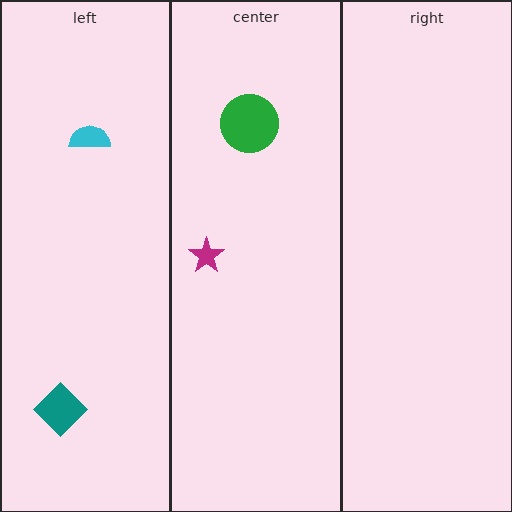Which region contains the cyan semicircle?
The left region.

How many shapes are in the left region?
2.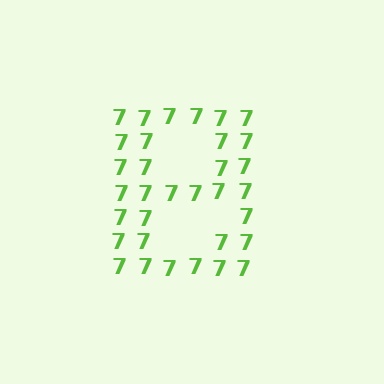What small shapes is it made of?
It is made of small digit 7's.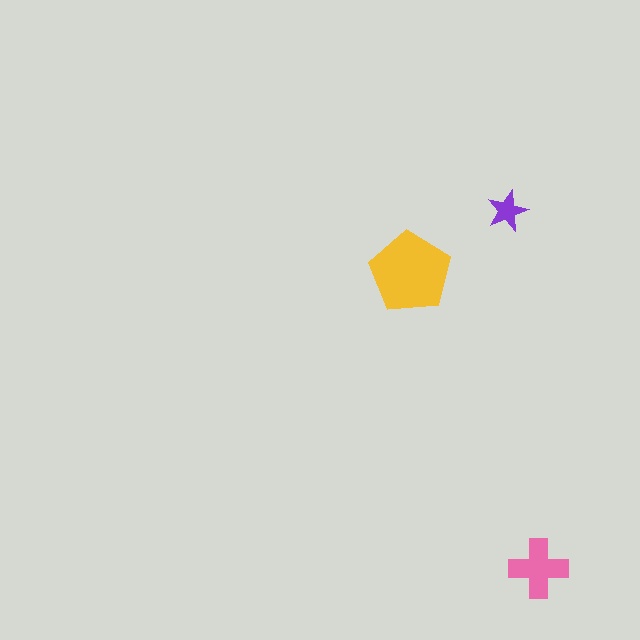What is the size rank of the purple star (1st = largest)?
3rd.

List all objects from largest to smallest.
The yellow pentagon, the pink cross, the purple star.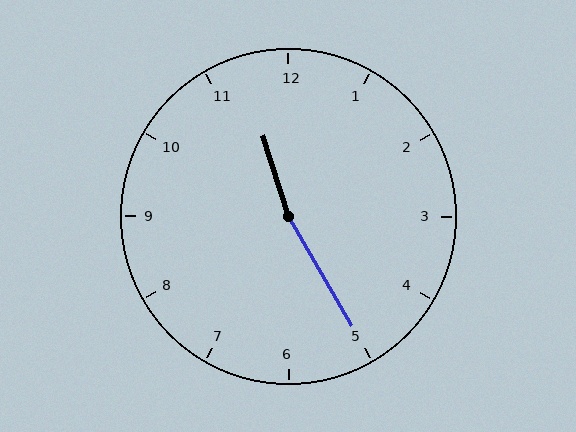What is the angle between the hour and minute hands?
Approximately 168 degrees.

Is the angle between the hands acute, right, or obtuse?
It is obtuse.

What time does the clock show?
11:25.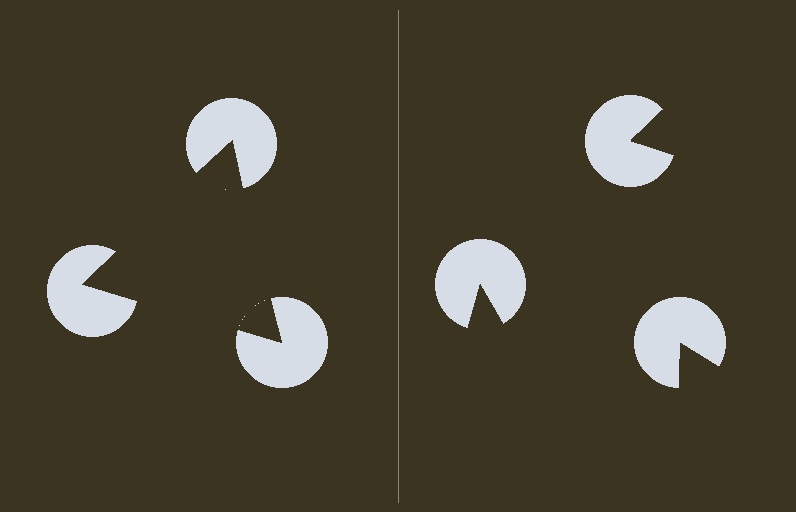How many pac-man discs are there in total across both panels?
6 — 3 on each side.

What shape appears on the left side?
An illusory triangle.